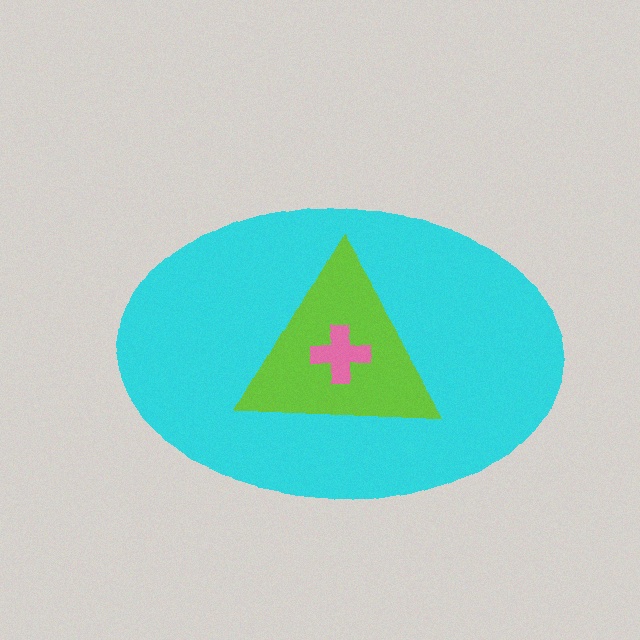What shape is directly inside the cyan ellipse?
The lime triangle.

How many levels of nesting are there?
3.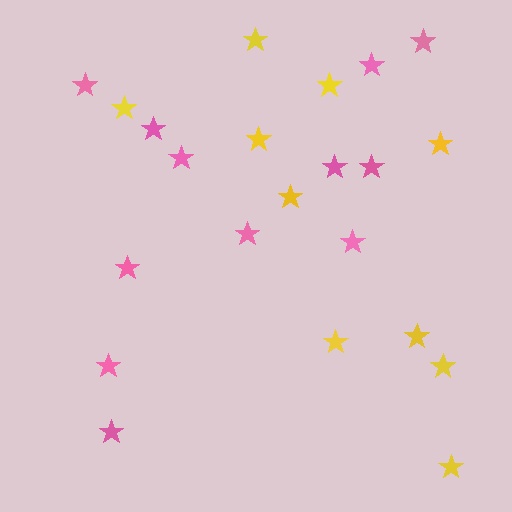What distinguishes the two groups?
There are 2 groups: one group of pink stars (12) and one group of yellow stars (10).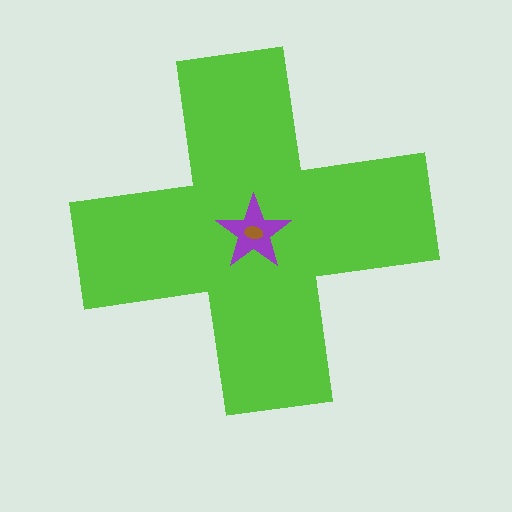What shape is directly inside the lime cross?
The purple star.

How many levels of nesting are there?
3.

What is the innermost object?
The brown ellipse.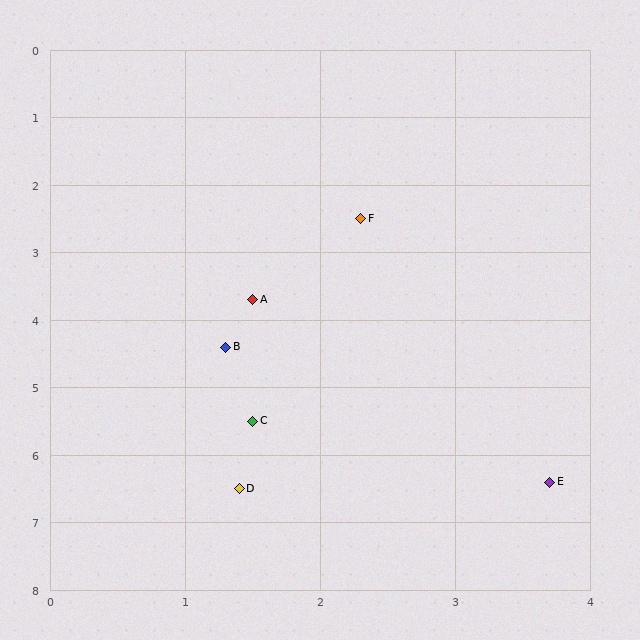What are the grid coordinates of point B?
Point B is at approximately (1.3, 4.4).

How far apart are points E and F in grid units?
Points E and F are about 4.1 grid units apart.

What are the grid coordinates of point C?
Point C is at approximately (1.5, 5.5).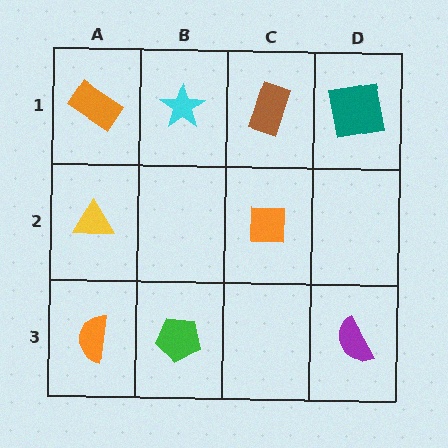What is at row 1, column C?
A brown rectangle.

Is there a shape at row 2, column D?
No, that cell is empty.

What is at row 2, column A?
A yellow triangle.